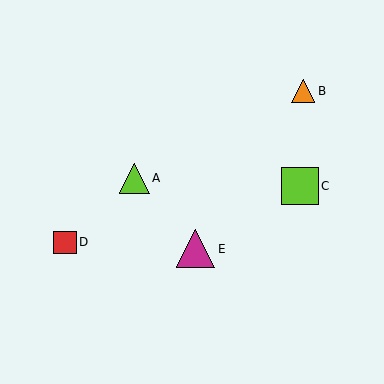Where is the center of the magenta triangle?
The center of the magenta triangle is at (196, 249).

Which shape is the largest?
The magenta triangle (labeled E) is the largest.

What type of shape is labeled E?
Shape E is a magenta triangle.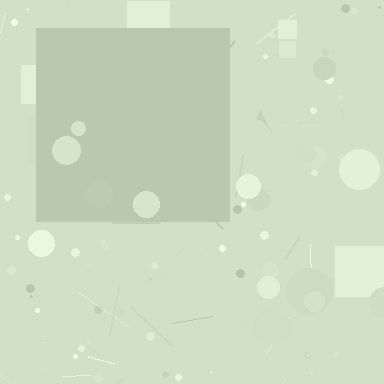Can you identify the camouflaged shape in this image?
The camouflaged shape is a square.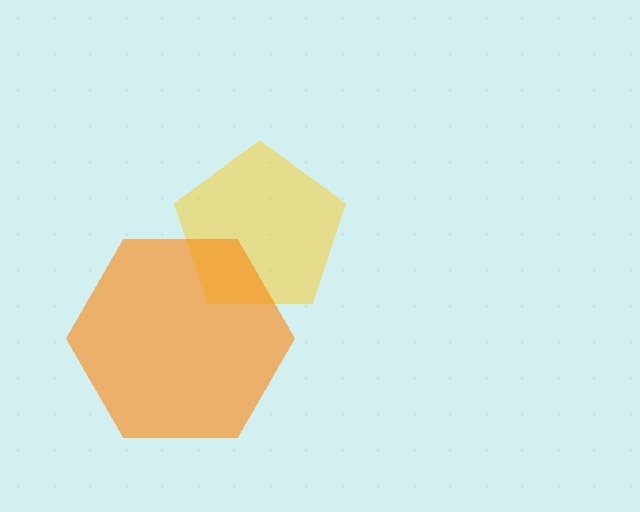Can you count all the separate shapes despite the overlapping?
Yes, there are 2 separate shapes.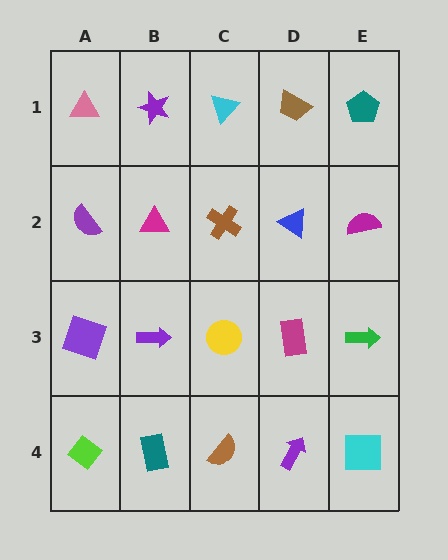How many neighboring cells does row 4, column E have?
2.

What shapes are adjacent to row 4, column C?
A yellow circle (row 3, column C), a teal rectangle (row 4, column B), a purple arrow (row 4, column D).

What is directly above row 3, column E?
A magenta semicircle.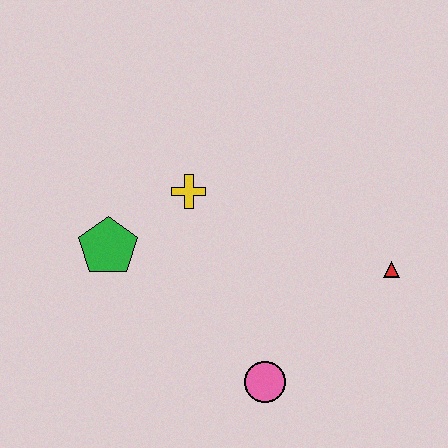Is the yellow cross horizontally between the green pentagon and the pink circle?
Yes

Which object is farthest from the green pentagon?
The red triangle is farthest from the green pentagon.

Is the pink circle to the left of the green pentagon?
No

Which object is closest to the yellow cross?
The green pentagon is closest to the yellow cross.